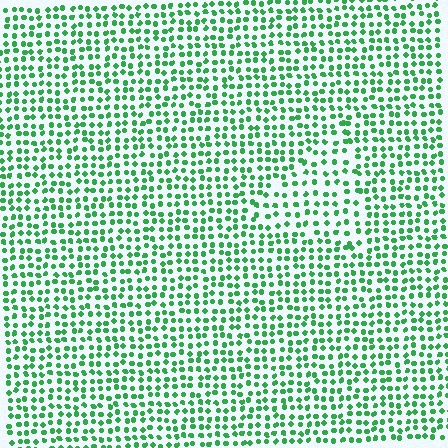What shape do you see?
I see a triangle.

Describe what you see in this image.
The image contains small green elements arranged at two different densities. A triangle-shaped region is visible where the elements are less densely packed than the surrounding area.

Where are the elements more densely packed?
The elements are more densely packed outside the triangle boundary.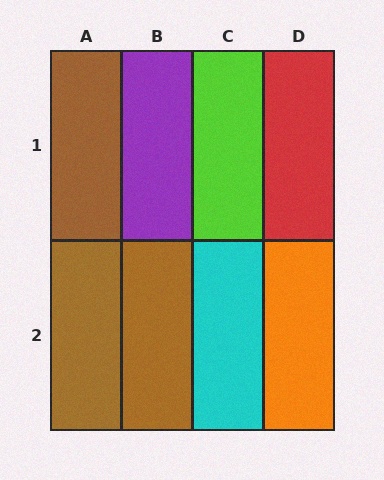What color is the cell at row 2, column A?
Brown.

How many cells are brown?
3 cells are brown.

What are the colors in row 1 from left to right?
Brown, purple, lime, red.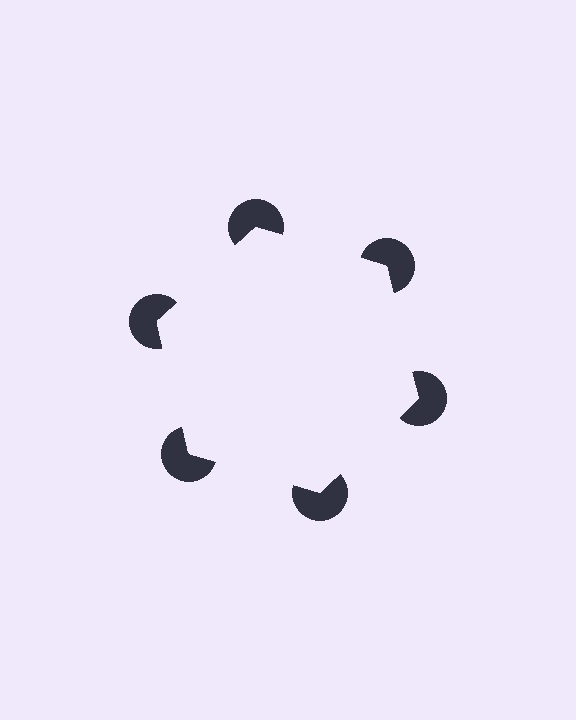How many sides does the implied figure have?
6 sides.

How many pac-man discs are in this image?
There are 6 — one at each vertex of the illusory hexagon.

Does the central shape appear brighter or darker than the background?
It typically appears slightly brighter than the background, even though no actual brightness change is drawn.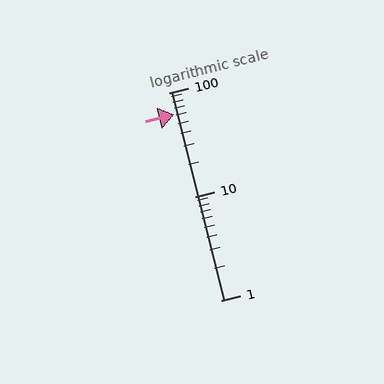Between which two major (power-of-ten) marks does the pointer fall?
The pointer is between 10 and 100.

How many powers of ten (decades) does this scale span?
The scale spans 2 decades, from 1 to 100.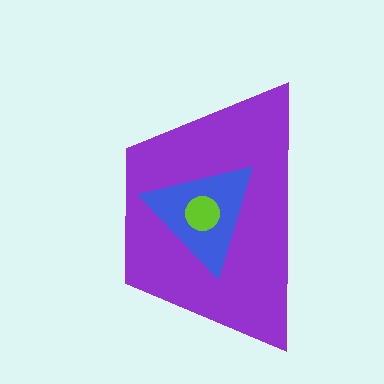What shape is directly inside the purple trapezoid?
The blue triangle.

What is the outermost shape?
The purple trapezoid.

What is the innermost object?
The lime circle.